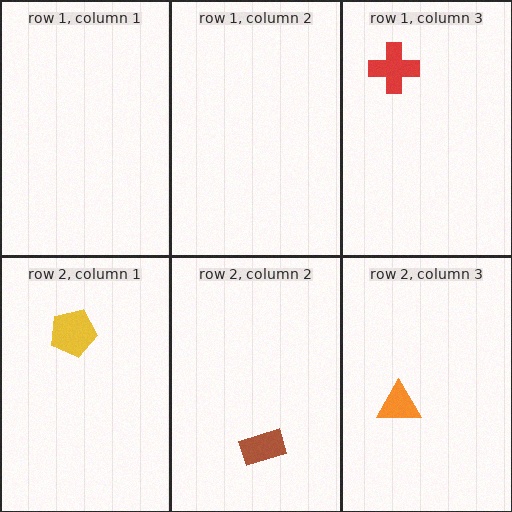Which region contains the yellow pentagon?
The row 2, column 1 region.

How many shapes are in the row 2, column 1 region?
1.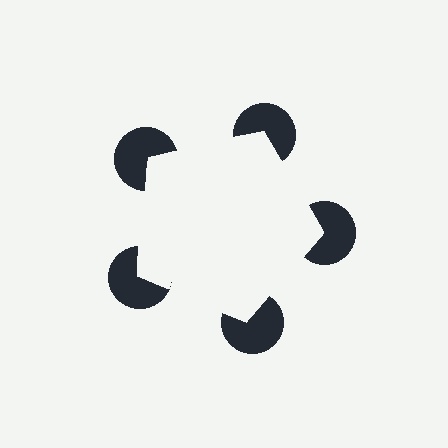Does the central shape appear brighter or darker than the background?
It typically appears slightly brighter than the background, even though no actual brightness change is drawn.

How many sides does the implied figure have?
5 sides.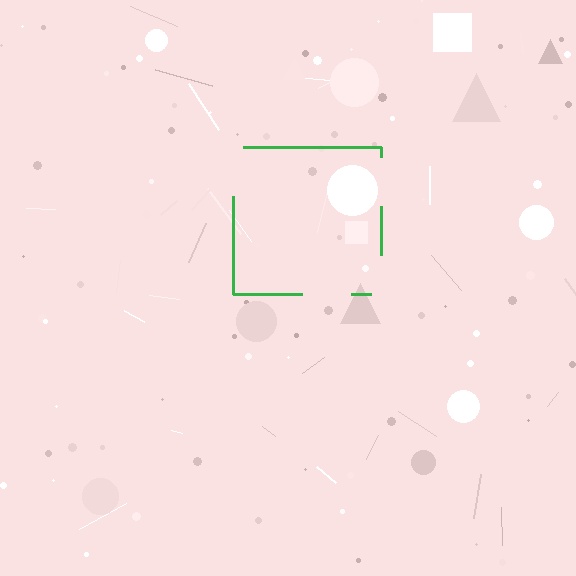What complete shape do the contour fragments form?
The contour fragments form a square.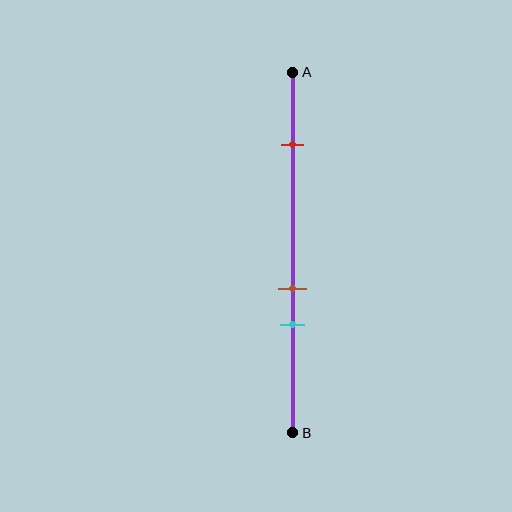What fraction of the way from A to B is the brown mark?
The brown mark is approximately 60% (0.6) of the way from A to B.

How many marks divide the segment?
There are 3 marks dividing the segment.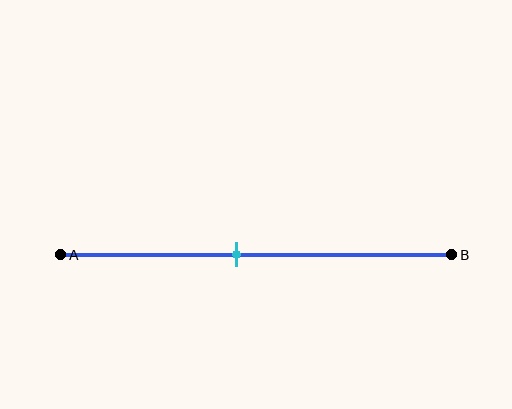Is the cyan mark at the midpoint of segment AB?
No, the mark is at about 45% from A, not at the 50% midpoint.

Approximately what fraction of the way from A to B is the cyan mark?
The cyan mark is approximately 45% of the way from A to B.